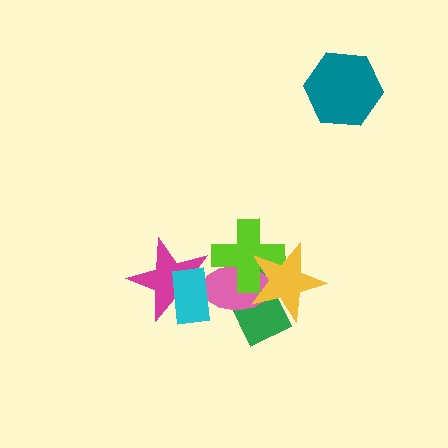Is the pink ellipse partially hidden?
Yes, it is partially covered by another shape.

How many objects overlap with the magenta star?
2 objects overlap with the magenta star.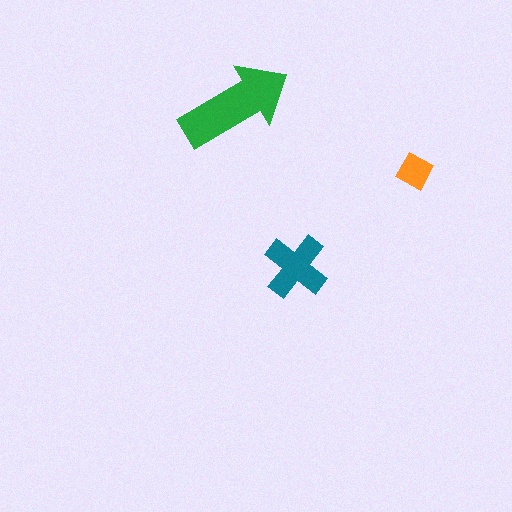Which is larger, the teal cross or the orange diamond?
The teal cross.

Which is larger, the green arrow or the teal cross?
The green arrow.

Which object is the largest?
The green arrow.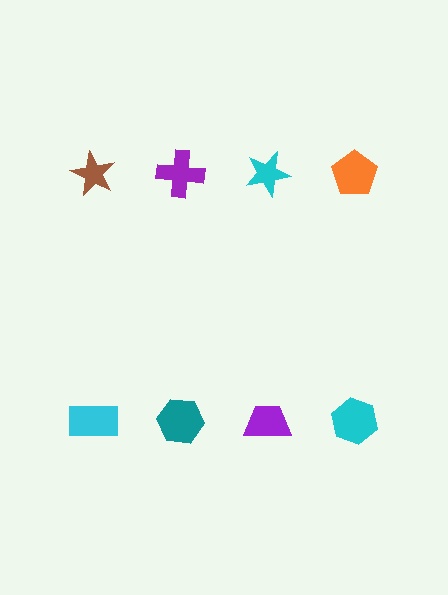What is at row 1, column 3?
A cyan star.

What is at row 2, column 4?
A cyan hexagon.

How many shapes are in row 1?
4 shapes.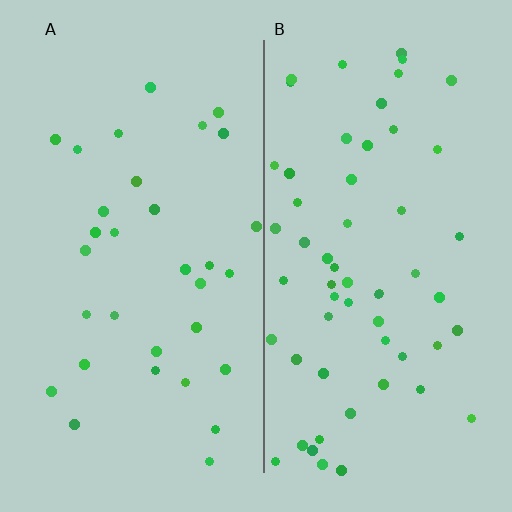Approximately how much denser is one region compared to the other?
Approximately 1.8× — region B over region A.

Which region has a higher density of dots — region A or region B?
B (the right).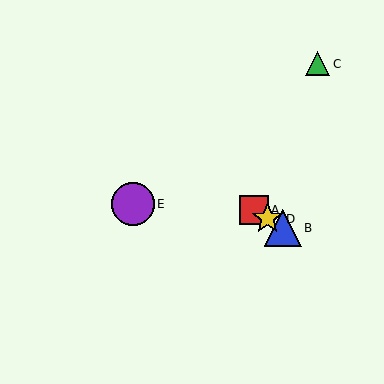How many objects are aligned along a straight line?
3 objects (A, B, D) are aligned along a straight line.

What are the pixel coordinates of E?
Object E is at (133, 204).